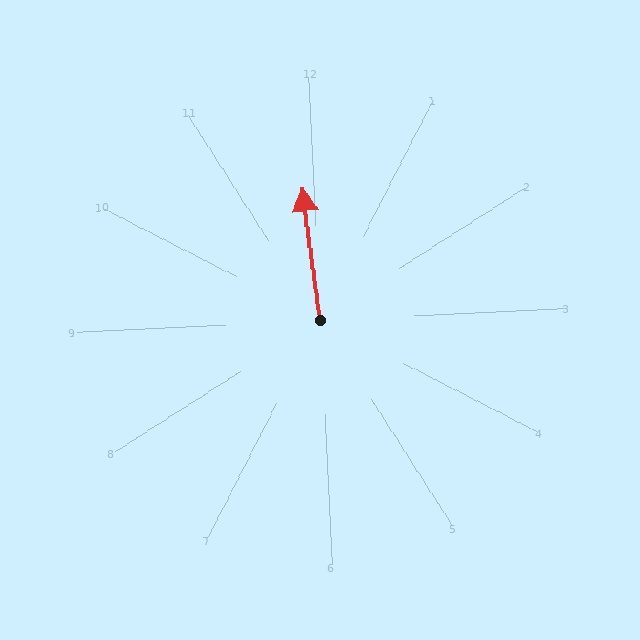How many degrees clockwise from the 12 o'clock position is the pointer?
Approximately 355 degrees.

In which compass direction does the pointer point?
North.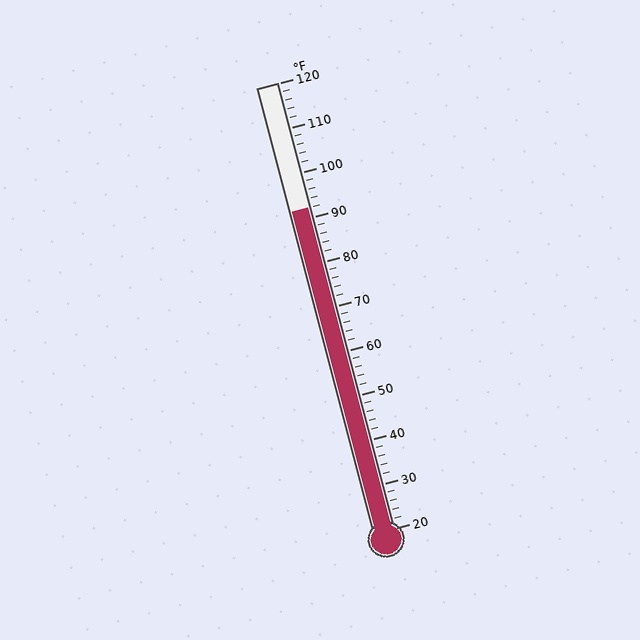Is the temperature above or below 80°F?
The temperature is above 80°F.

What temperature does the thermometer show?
The thermometer shows approximately 92°F.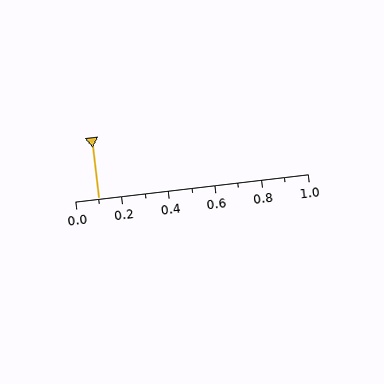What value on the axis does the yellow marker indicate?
The marker indicates approximately 0.1.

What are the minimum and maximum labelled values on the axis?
The axis runs from 0.0 to 1.0.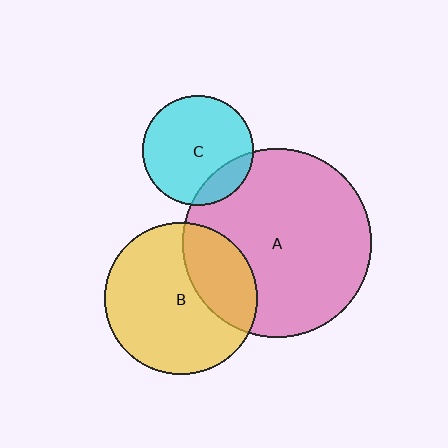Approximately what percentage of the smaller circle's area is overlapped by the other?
Approximately 15%.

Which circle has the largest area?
Circle A (pink).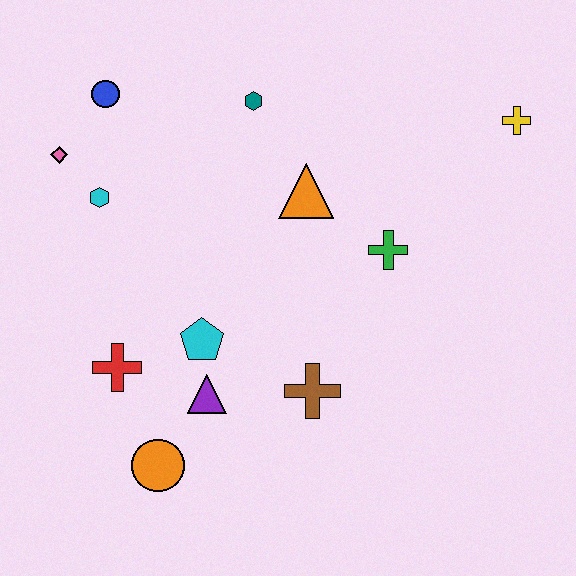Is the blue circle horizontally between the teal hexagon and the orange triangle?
No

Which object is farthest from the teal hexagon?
The orange circle is farthest from the teal hexagon.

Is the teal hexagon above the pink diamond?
Yes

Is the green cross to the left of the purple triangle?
No